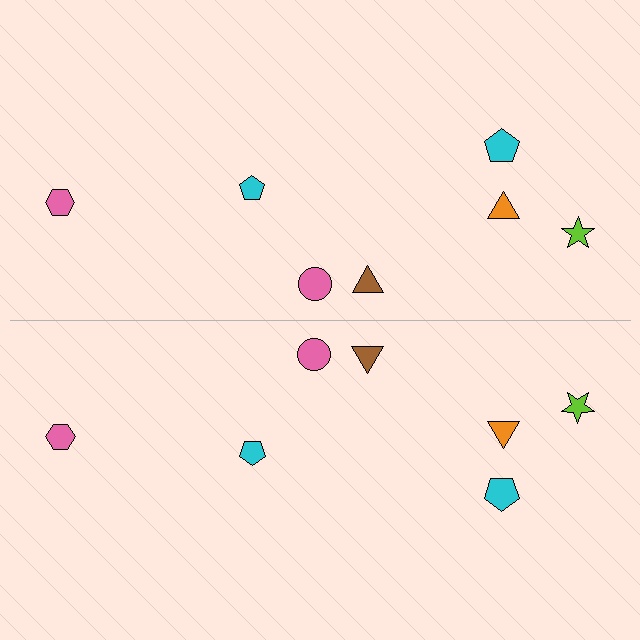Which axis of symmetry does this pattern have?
The pattern has a horizontal axis of symmetry running through the center of the image.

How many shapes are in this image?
There are 14 shapes in this image.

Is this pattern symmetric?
Yes, this pattern has bilateral (reflection) symmetry.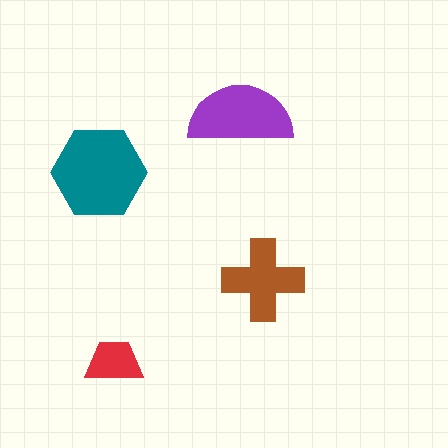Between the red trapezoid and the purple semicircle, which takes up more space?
The purple semicircle.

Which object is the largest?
The teal hexagon.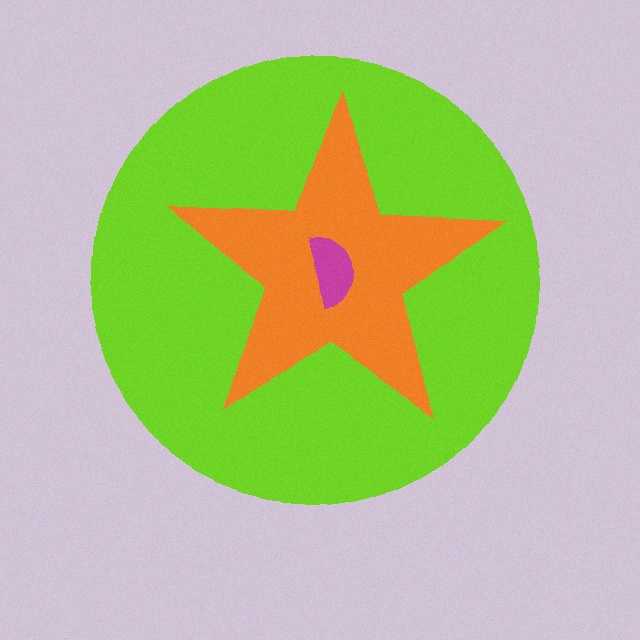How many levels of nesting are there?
3.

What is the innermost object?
The magenta semicircle.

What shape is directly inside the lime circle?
The orange star.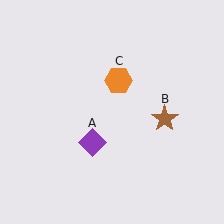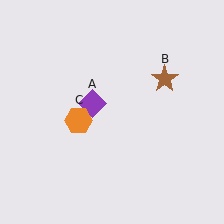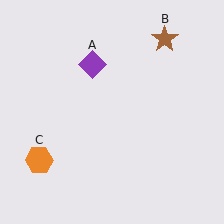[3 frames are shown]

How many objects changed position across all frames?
3 objects changed position: purple diamond (object A), brown star (object B), orange hexagon (object C).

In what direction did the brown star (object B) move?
The brown star (object B) moved up.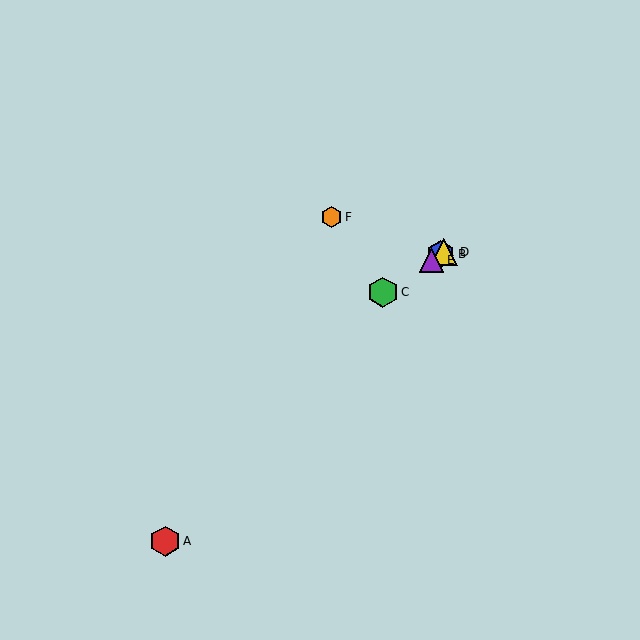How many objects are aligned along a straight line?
4 objects (B, C, D, E) are aligned along a straight line.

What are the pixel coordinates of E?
Object E is at (432, 260).